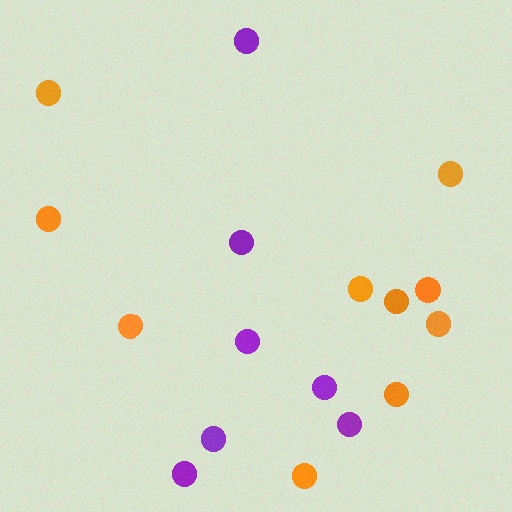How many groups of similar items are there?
There are 2 groups: one group of orange circles (10) and one group of purple circles (7).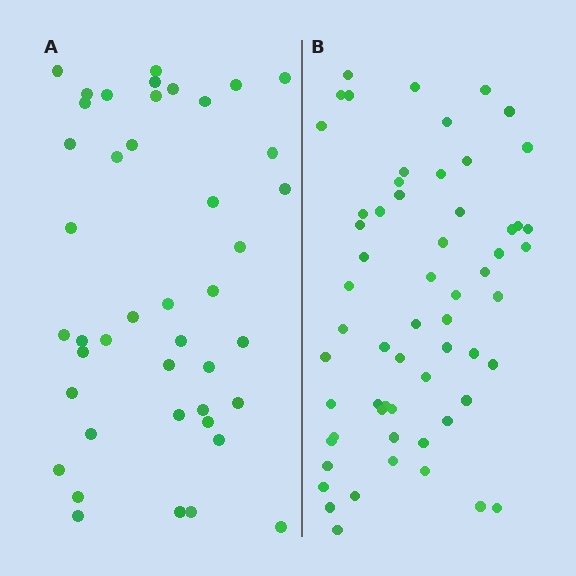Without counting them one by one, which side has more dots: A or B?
Region B (the right region) has more dots.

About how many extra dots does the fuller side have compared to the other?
Region B has approximately 15 more dots than region A.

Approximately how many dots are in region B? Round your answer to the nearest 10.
About 60 dots.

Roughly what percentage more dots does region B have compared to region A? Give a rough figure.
About 40% more.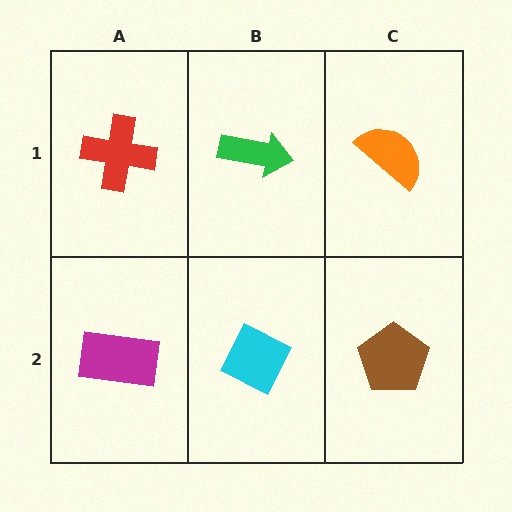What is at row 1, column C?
An orange semicircle.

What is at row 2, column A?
A magenta rectangle.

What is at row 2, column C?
A brown pentagon.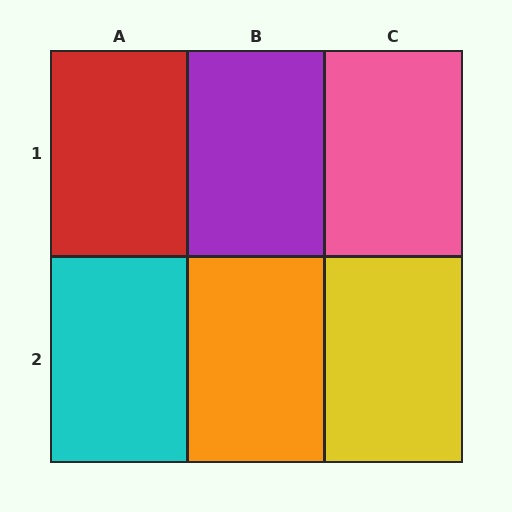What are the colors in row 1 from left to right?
Red, purple, pink.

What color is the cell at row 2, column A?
Cyan.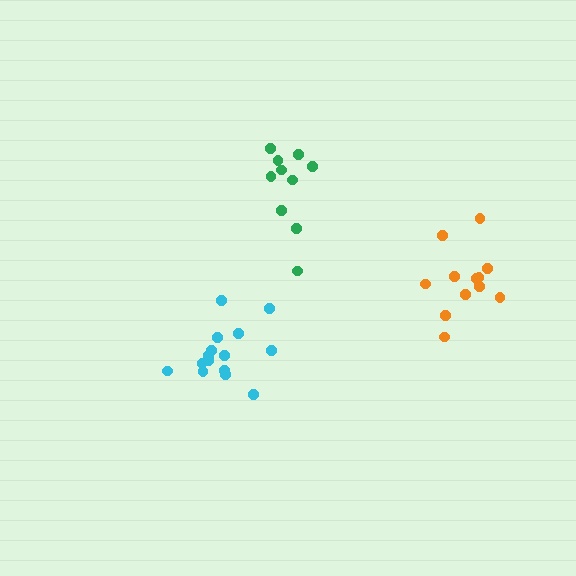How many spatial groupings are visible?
There are 3 spatial groupings.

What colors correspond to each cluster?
The clusters are colored: green, orange, cyan.